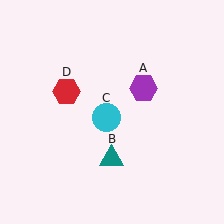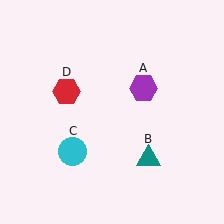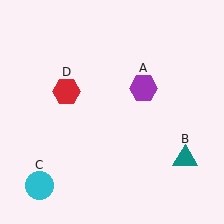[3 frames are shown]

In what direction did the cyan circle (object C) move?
The cyan circle (object C) moved down and to the left.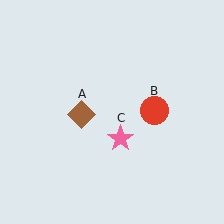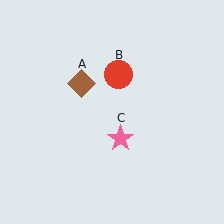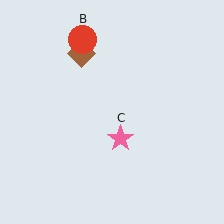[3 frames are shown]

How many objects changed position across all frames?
2 objects changed position: brown diamond (object A), red circle (object B).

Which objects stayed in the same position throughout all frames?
Pink star (object C) remained stationary.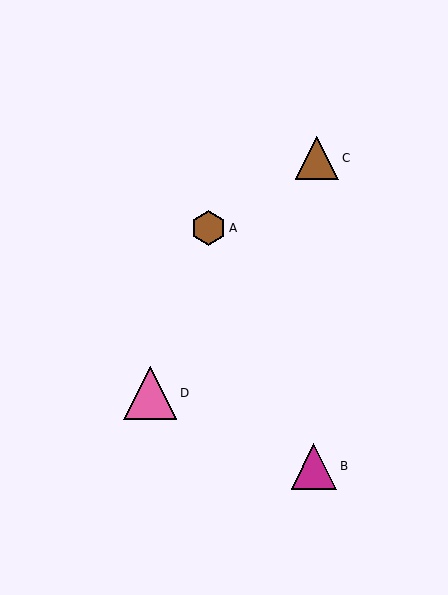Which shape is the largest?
The pink triangle (labeled D) is the largest.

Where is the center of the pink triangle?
The center of the pink triangle is at (150, 393).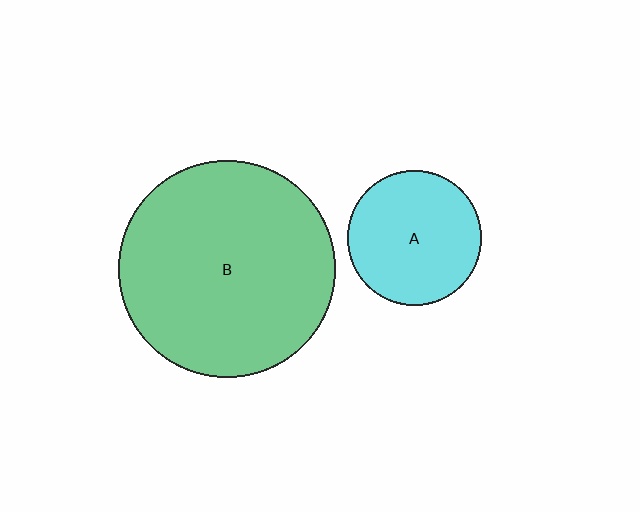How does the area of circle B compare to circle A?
Approximately 2.6 times.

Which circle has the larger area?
Circle B (green).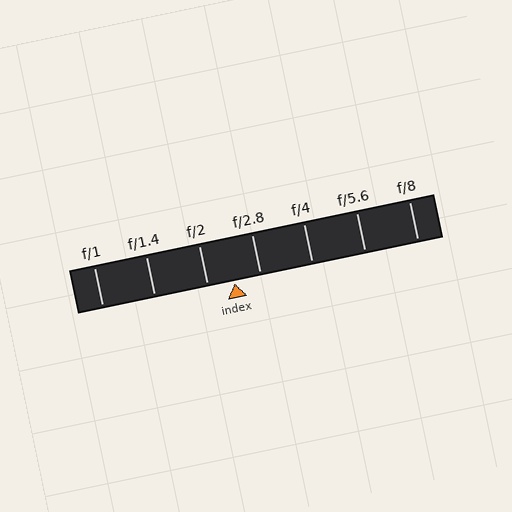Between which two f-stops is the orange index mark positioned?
The index mark is between f/2 and f/2.8.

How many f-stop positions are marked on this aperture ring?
There are 7 f-stop positions marked.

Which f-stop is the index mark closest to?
The index mark is closest to f/2.